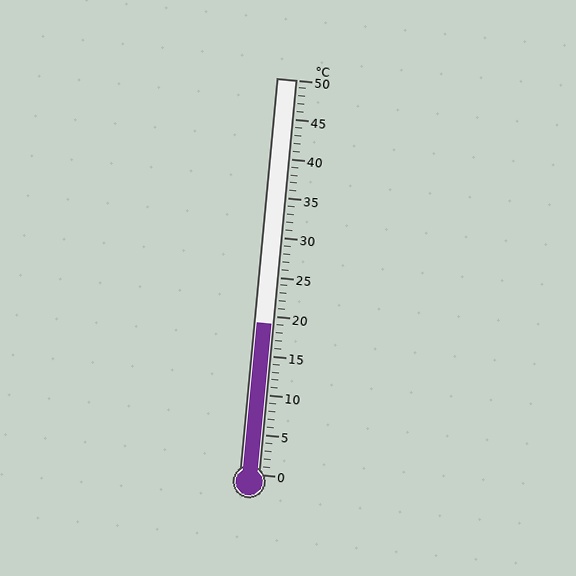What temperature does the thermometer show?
The thermometer shows approximately 19°C.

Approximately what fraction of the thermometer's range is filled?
The thermometer is filled to approximately 40% of its range.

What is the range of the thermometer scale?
The thermometer scale ranges from 0°C to 50°C.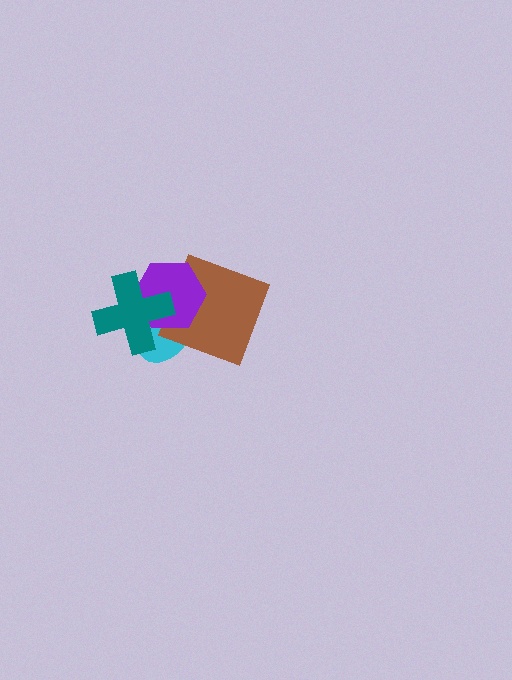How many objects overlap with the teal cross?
2 objects overlap with the teal cross.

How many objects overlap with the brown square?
2 objects overlap with the brown square.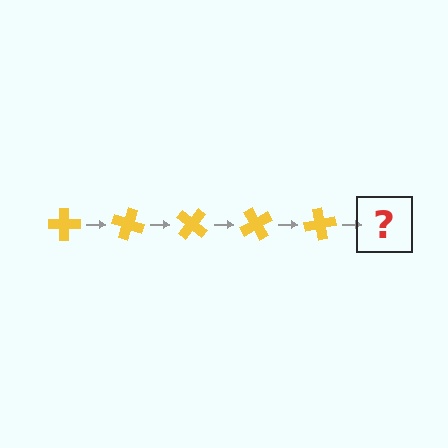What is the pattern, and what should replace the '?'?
The pattern is that the cross rotates 20 degrees each step. The '?' should be a yellow cross rotated 100 degrees.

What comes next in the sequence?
The next element should be a yellow cross rotated 100 degrees.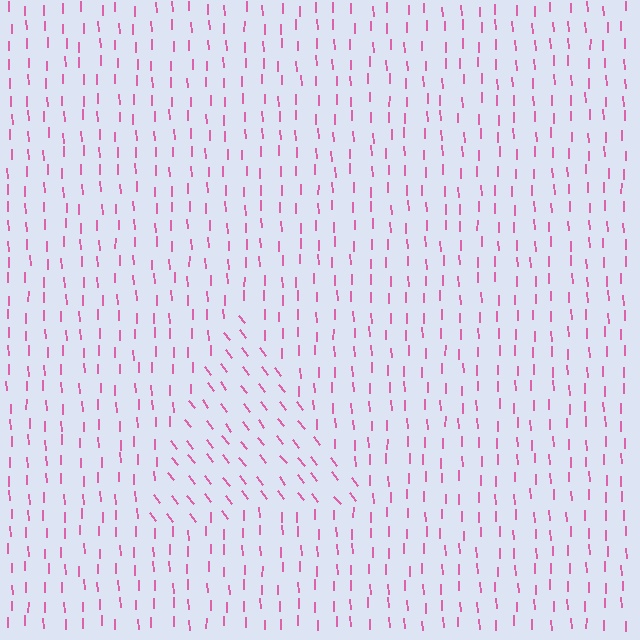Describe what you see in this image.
The image is filled with small pink line segments. A triangle region in the image has lines oriented differently from the surrounding lines, creating a visible texture boundary.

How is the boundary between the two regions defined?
The boundary is defined purely by a change in line orientation (approximately 36 degrees difference). All lines are the same color and thickness.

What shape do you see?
I see a triangle.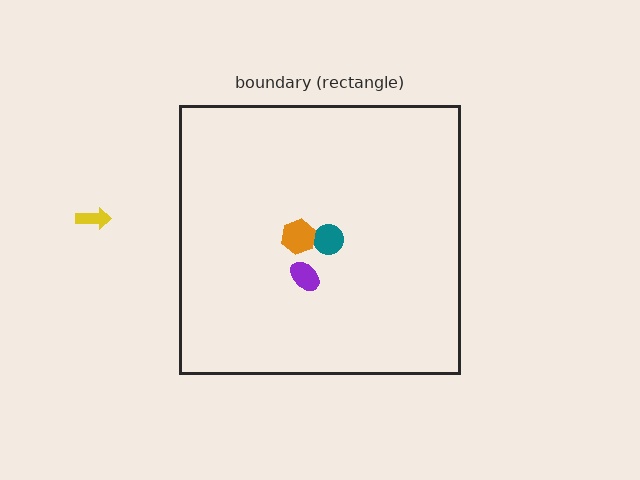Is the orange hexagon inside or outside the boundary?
Inside.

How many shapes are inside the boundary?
3 inside, 1 outside.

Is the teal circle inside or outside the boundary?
Inside.